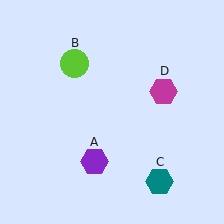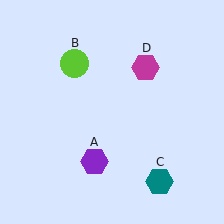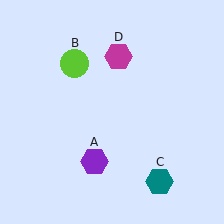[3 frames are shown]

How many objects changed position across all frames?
1 object changed position: magenta hexagon (object D).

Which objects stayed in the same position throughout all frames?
Purple hexagon (object A) and lime circle (object B) and teal hexagon (object C) remained stationary.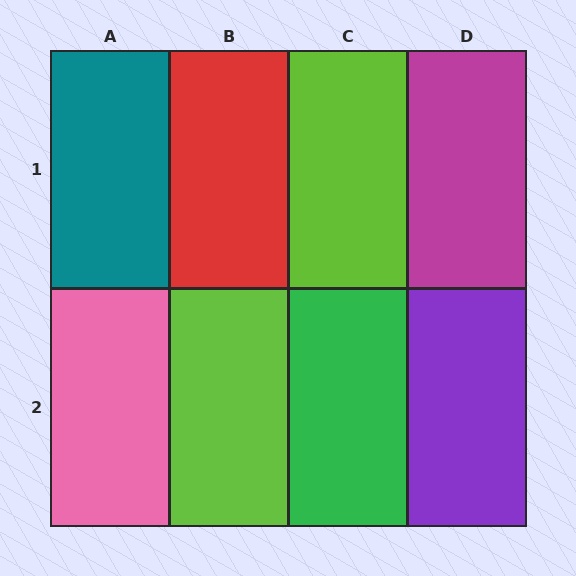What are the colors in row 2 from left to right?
Pink, lime, green, purple.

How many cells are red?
1 cell is red.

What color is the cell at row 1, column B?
Red.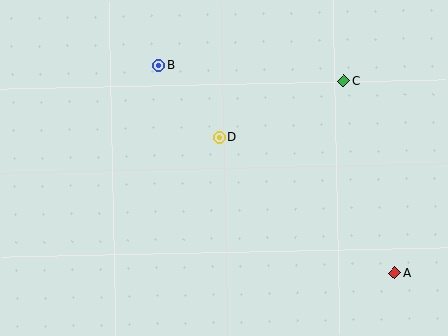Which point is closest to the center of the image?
Point D at (219, 137) is closest to the center.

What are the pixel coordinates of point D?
Point D is at (219, 137).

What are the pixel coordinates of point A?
Point A is at (395, 273).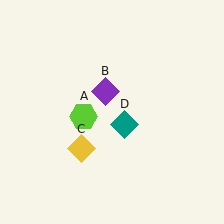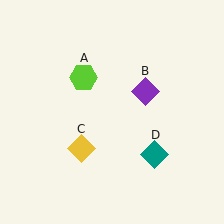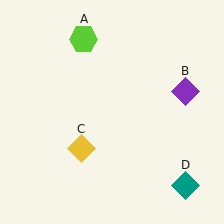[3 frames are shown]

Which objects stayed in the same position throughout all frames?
Yellow diamond (object C) remained stationary.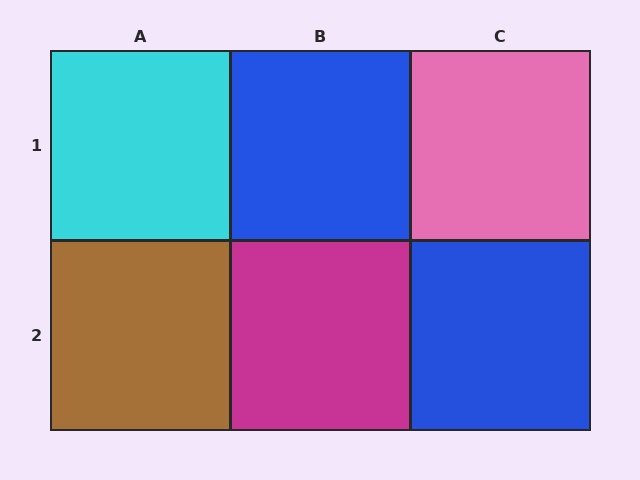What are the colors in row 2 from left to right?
Brown, magenta, blue.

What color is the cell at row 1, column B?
Blue.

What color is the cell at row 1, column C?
Pink.